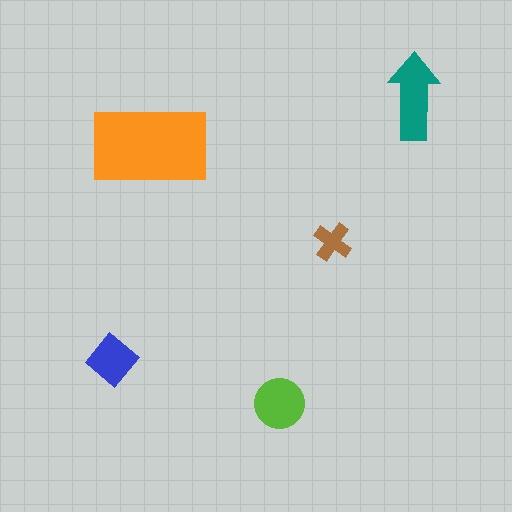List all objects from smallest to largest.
The brown cross, the blue diamond, the lime circle, the teal arrow, the orange rectangle.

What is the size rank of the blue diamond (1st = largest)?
4th.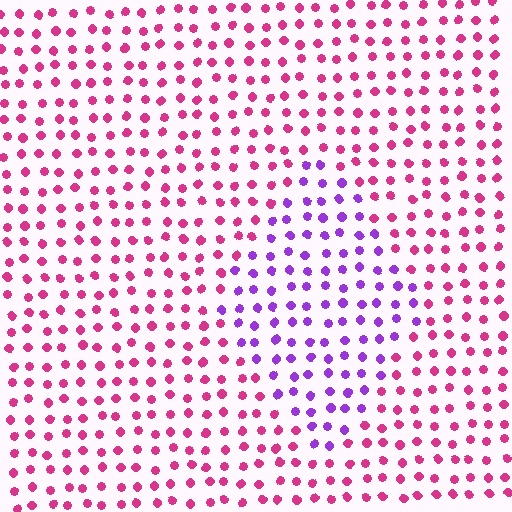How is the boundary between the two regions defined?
The boundary is defined purely by a slight shift in hue (about 51 degrees). Spacing, size, and orientation are identical on both sides.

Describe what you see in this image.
The image is filled with small magenta elements in a uniform arrangement. A diamond-shaped region is visible where the elements are tinted to a slightly different hue, forming a subtle color boundary.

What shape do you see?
I see a diamond.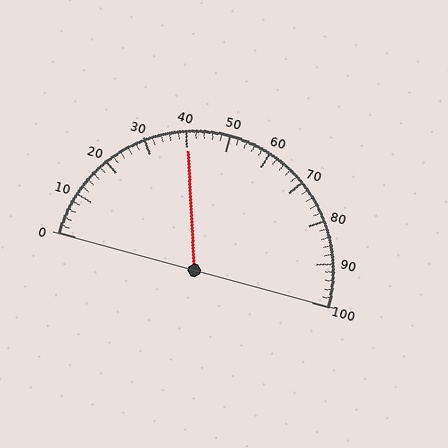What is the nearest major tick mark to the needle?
The nearest major tick mark is 40.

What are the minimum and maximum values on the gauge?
The gauge ranges from 0 to 100.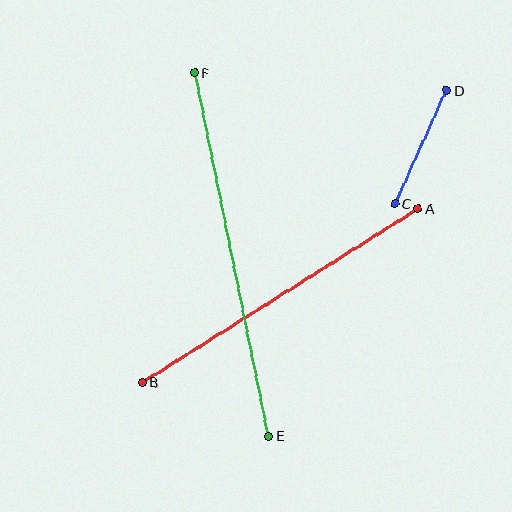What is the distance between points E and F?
The distance is approximately 371 pixels.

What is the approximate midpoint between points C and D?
The midpoint is at approximately (421, 147) pixels.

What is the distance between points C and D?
The distance is approximately 124 pixels.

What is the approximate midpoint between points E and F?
The midpoint is at approximately (231, 255) pixels.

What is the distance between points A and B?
The distance is approximately 326 pixels.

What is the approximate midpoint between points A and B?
The midpoint is at approximately (280, 295) pixels.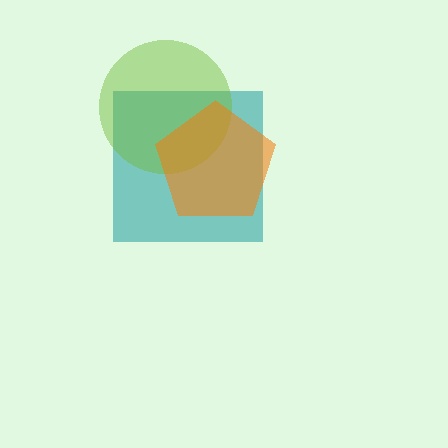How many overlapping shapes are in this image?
There are 3 overlapping shapes in the image.